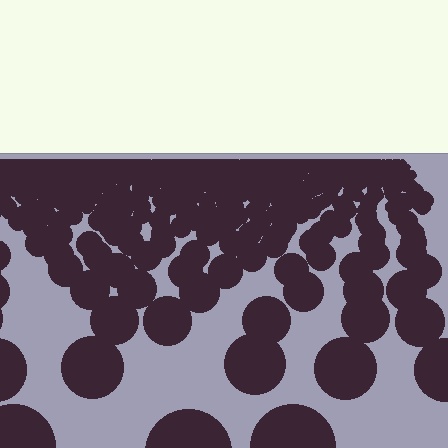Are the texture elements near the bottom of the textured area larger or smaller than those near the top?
Larger. Near the bottom, elements are closer to the viewer and appear at a bigger on-screen size.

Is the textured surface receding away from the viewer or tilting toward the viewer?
The surface is receding away from the viewer. Texture elements get smaller and denser toward the top.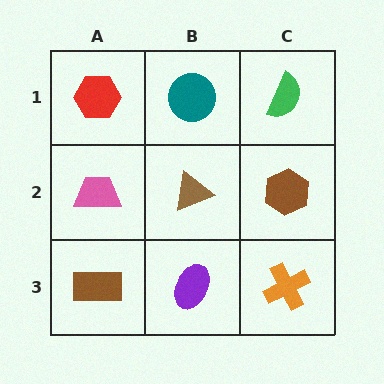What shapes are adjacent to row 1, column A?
A pink trapezoid (row 2, column A), a teal circle (row 1, column B).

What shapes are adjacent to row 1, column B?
A brown triangle (row 2, column B), a red hexagon (row 1, column A), a green semicircle (row 1, column C).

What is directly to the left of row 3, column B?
A brown rectangle.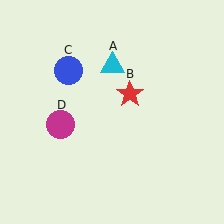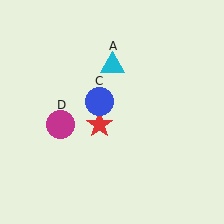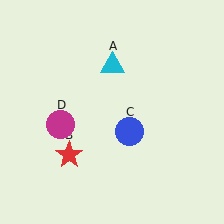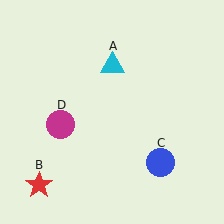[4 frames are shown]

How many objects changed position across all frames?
2 objects changed position: red star (object B), blue circle (object C).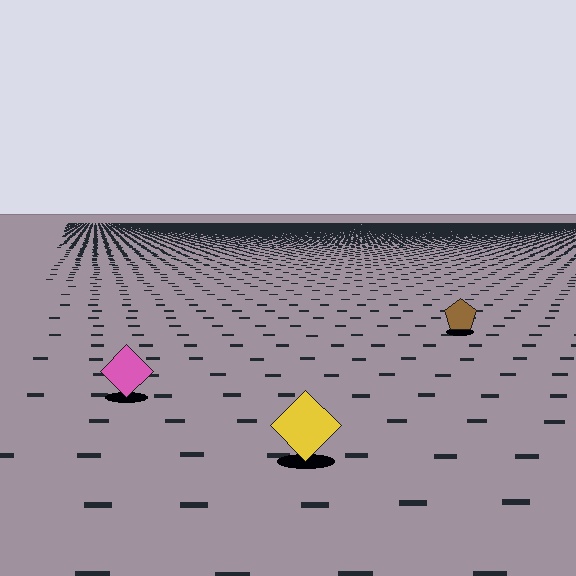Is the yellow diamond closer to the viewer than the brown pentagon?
Yes. The yellow diamond is closer — you can tell from the texture gradient: the ground texture is coarser near it.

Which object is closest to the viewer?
The yellow diamond is closest. The texture marks near it are larger and more spread out.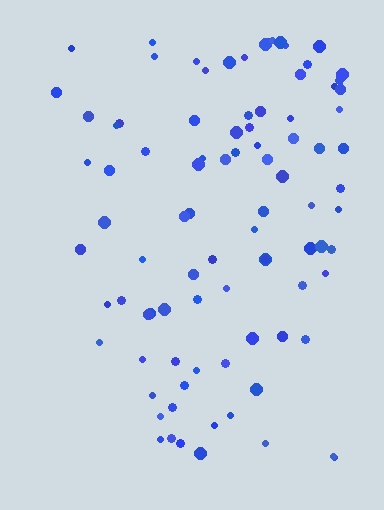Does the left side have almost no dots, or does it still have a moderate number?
Still a moderate number, just noticeably fewer than the right.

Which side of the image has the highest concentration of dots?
The right.